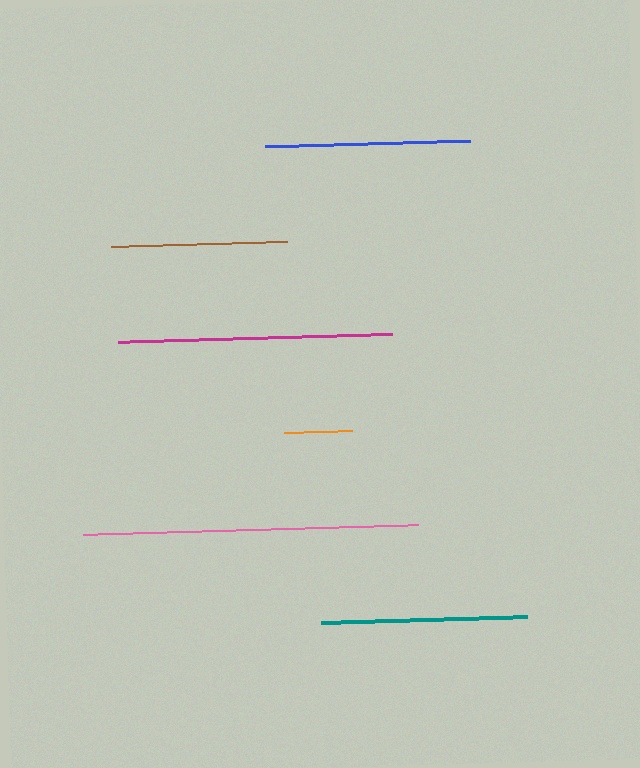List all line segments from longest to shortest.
From longest to shortest: pink, magenta, teal, blue, brown, orange.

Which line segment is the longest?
The pink line is the longest at approximately 335 pixels.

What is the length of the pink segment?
The pink segment is approximately 335 pixels long.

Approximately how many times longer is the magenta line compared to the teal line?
The magenta line is approximately 1.3 times the length of the teal line.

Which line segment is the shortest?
The orange line is the shortest at approximately 68 pixels.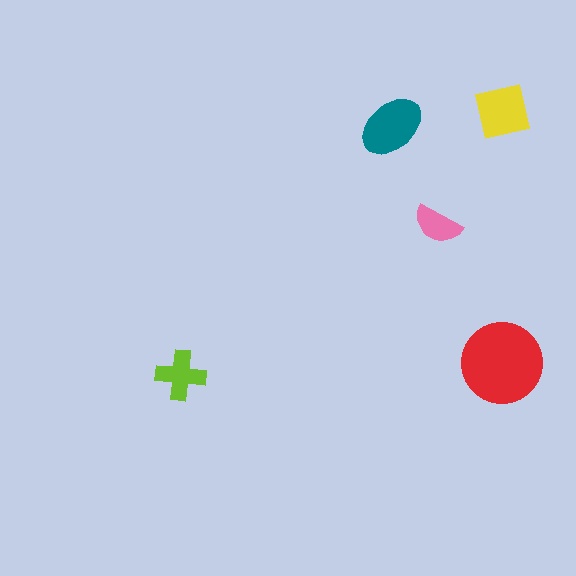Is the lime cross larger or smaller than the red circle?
Smaller.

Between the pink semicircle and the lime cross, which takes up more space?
The lime cross.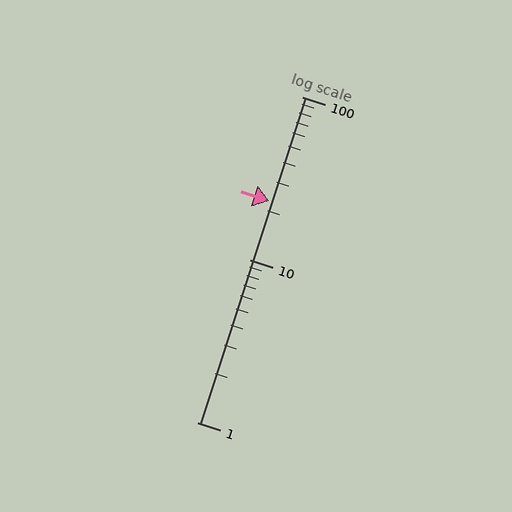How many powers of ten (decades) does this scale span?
The scale spans 2 decades, from 1 to 100.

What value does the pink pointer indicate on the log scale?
The pointer indicates approximately 23.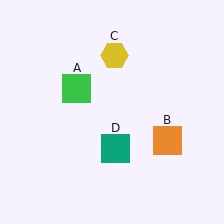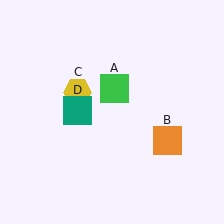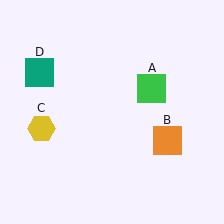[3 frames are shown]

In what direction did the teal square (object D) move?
The teal square (object D) moved up and to the left.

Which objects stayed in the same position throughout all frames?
Orange square (object B) remained stationary.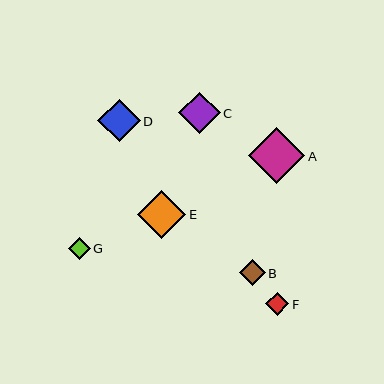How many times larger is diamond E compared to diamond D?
Diamond E is approximately 1.2 times the size of diamond D.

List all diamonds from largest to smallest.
From largest to smallest: A, E, D, C, B, F, G.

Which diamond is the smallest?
Diamond G is the smallest with a size of approximately 22 pixels.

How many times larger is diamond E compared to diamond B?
Diamond E is approximately 1.9 times the size of diamond B.